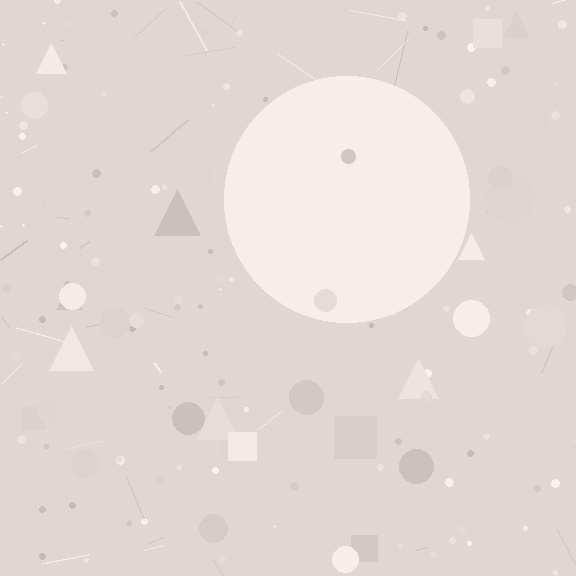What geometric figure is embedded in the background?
A circle is embedded in the background.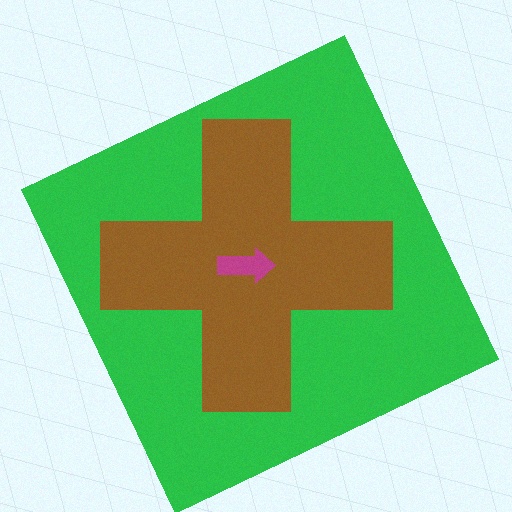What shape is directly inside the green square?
The brown cross.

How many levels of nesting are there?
3.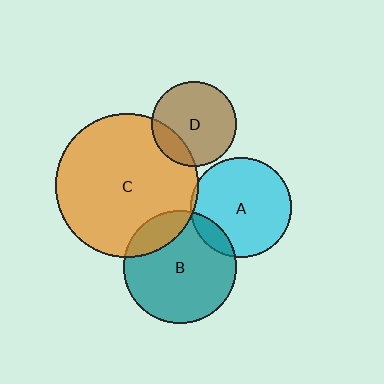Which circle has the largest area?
Circle C (orange).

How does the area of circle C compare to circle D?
Approximately 2.8 times.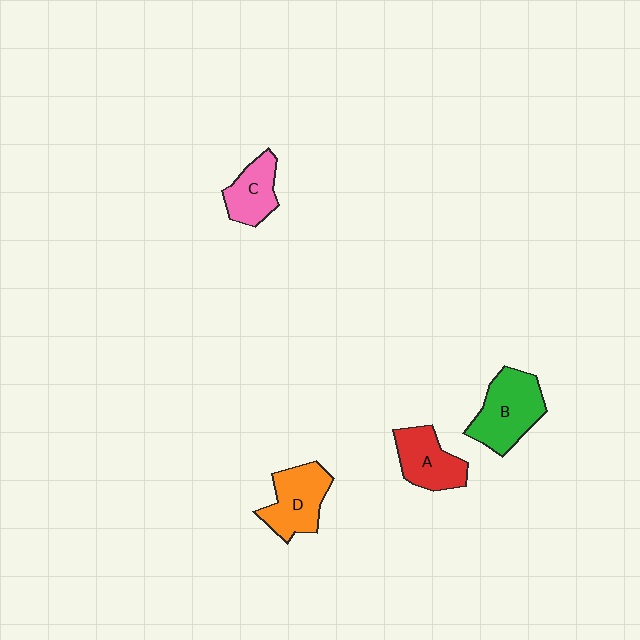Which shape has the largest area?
Shape B (green).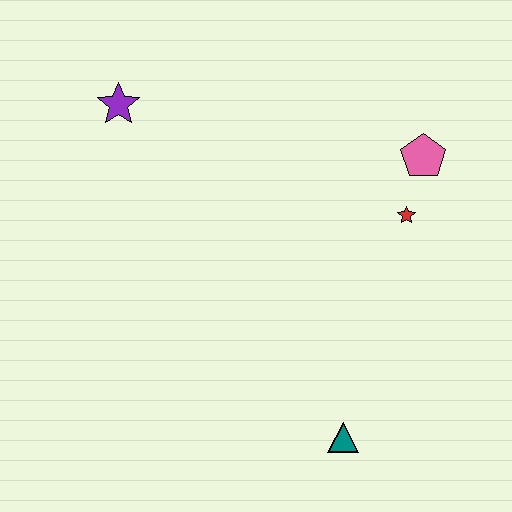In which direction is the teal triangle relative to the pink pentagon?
The teal triangle is below the pink pentagon.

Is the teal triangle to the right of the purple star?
Yes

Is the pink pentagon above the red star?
Yes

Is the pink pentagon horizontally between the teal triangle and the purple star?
No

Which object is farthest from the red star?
The purple star is farthest from the red star.